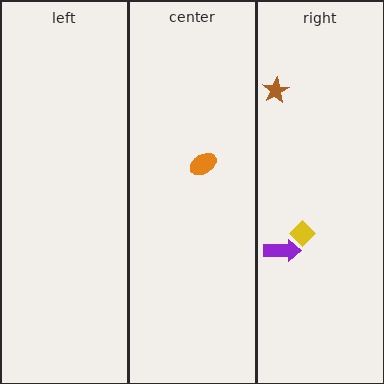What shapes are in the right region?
The purple arrow, the brown star, the yellow diamond.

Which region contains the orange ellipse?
The center region.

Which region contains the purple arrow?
The right region.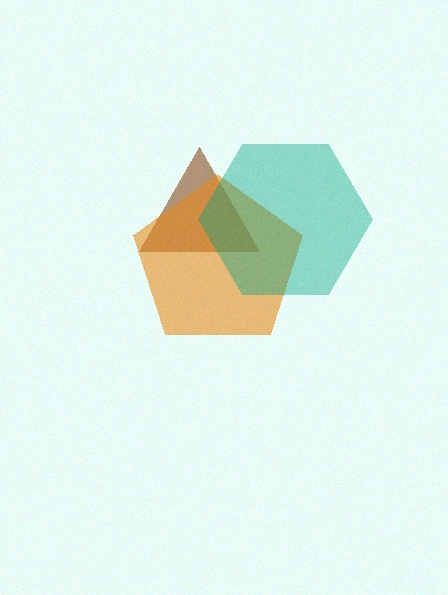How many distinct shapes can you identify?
There are 3 distinct shapes: a brown triangle, an orange pentagon, a teal hexagon.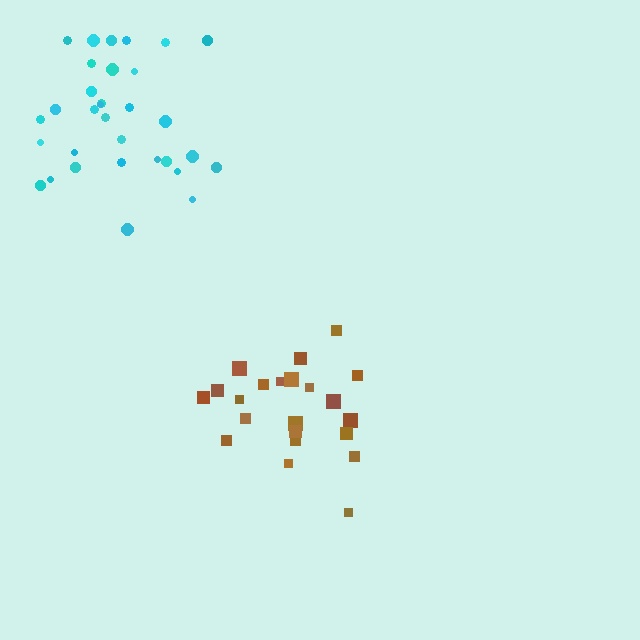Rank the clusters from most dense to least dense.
brown, cyan.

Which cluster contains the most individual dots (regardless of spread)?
Cyan (32).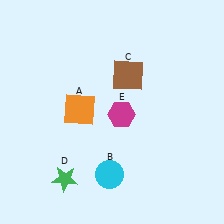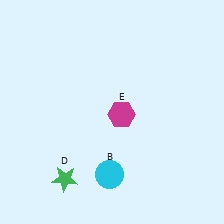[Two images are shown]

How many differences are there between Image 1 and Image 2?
There are 2 differences between the two images.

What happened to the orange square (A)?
The orange square (A) was removed in Image 2. It was in the top-left area of Image 1.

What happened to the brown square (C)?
The brown square (C) was removed in Image 2. It was in the top-right area of Image 1.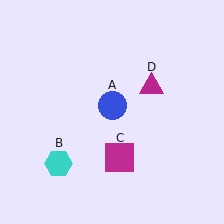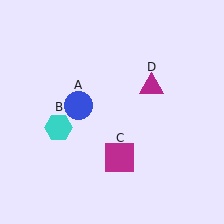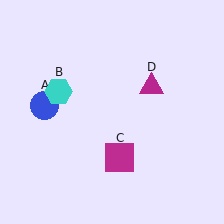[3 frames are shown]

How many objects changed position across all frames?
2 objects changed position: blue circle (object A), cyan hexagon (object B).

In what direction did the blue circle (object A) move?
The blue circle (object A) moved left.